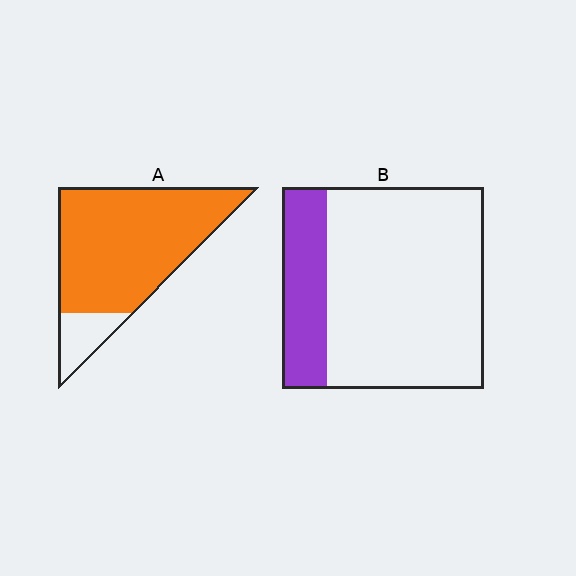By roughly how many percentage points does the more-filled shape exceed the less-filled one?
By roughly 65 percentage points (A over B).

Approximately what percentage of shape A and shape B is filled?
A is approximately 85% and B is approximately 20%.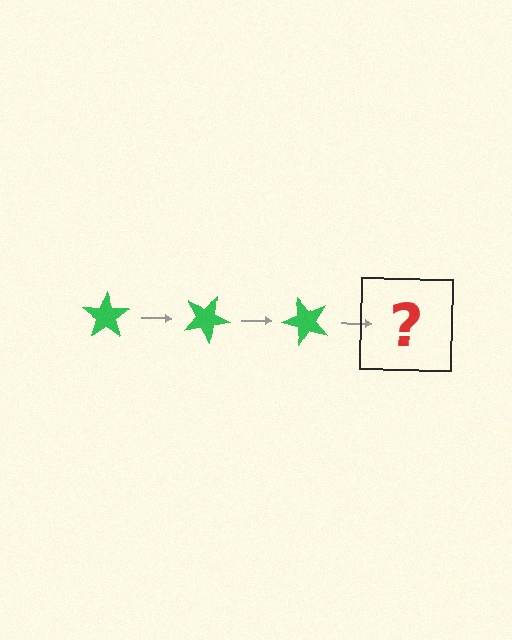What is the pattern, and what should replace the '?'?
The pattern is that the star rotates 25 degrees each step. The '?' should be a green star rotated 75 degrees.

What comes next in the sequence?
The next element should be a green star rotated 75 degrees.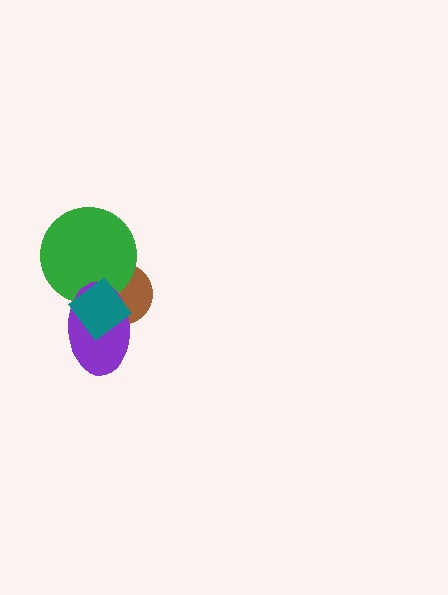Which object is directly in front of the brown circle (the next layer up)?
The green circle is directly in front of the brown circle.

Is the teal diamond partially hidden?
No, no other shape covers it.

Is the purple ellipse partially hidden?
Yes, it is partially covered by another shape.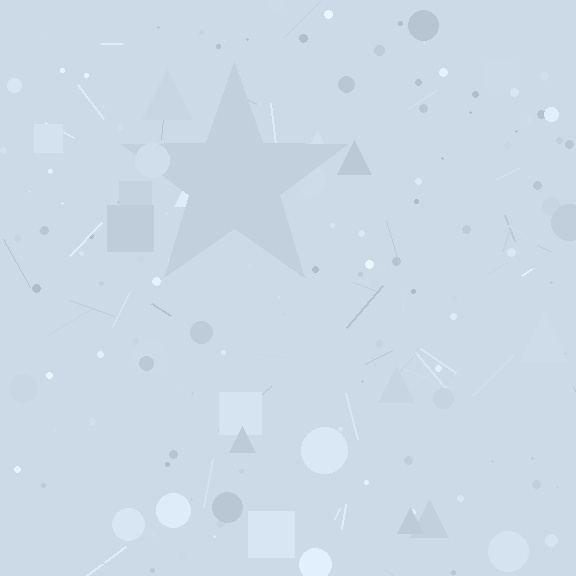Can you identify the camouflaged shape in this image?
The camouflaged shape is a star.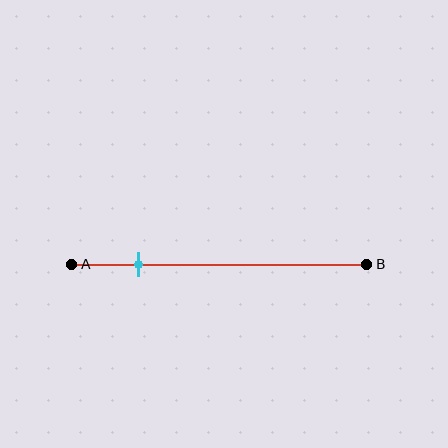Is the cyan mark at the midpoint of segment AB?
No, the mark is at about 25% from A, not at the 50% midpoint.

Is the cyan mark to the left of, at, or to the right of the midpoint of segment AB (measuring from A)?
The cyan mark is to the left of the midpoint of segment AB.